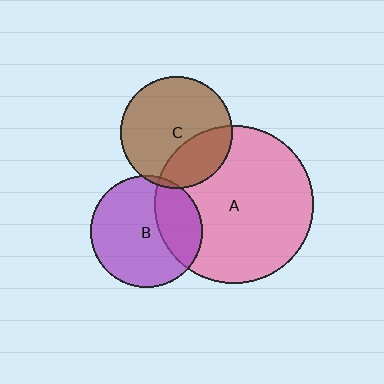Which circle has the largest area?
Circle A (pink).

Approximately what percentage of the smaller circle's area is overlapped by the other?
Approximately 30%.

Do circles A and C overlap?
Yes.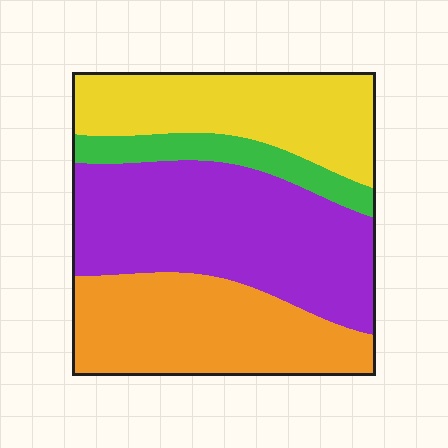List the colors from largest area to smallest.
From largest to smallest: purple, orange, yellow, green.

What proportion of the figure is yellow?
Yellow takes up less than a quarter of the figure.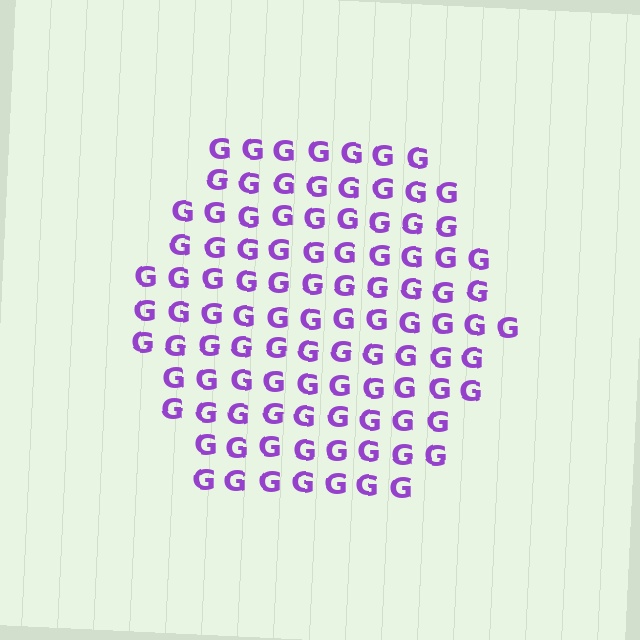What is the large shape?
The large shape is a hexagon.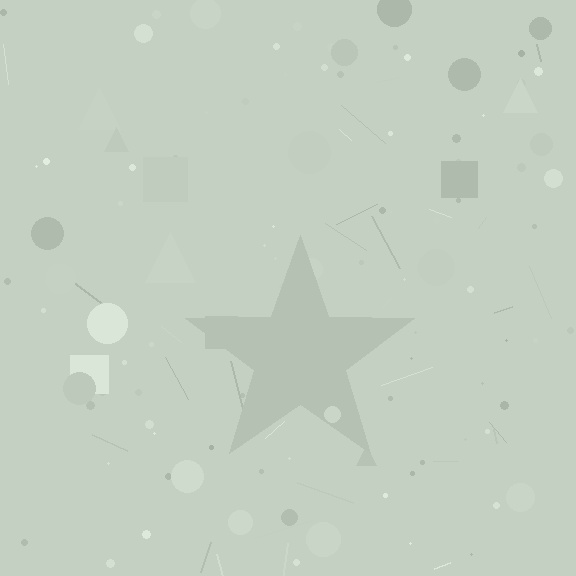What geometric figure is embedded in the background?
A star is embedded in the background.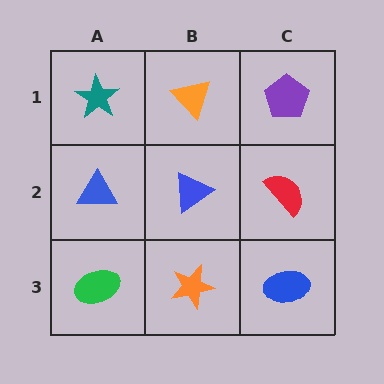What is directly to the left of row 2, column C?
A blue triangle.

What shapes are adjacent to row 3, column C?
A red semicircle (row 2, column C), an orange star (row 3, column B).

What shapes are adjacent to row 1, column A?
A blue triangle (row 2, column A), an orange triangle (row 1, column B).